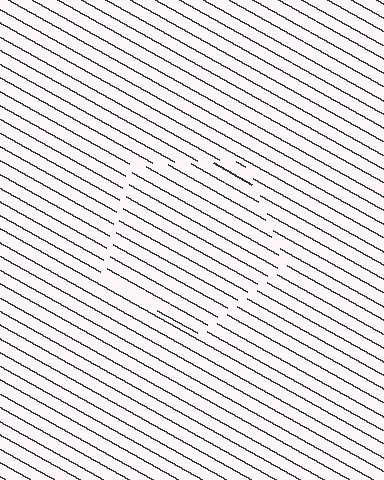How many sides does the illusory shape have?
5 sides — the line-ends trace a pentagon.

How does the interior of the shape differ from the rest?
The interior of the shape contains the same grating, shifted by half a period — the contour is defined by the phase discontinuity where line-ends from the inner and outer gratings abut.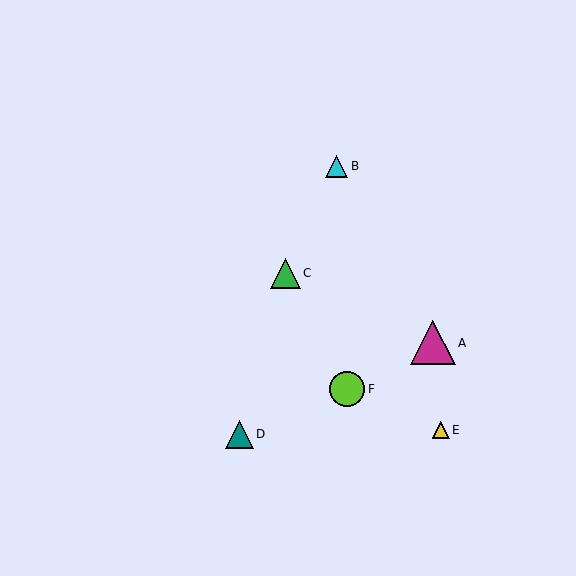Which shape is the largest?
The magenta triangle (labeled A) is the largest.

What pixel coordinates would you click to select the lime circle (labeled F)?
Click at (347, 389) to select the lime circle F.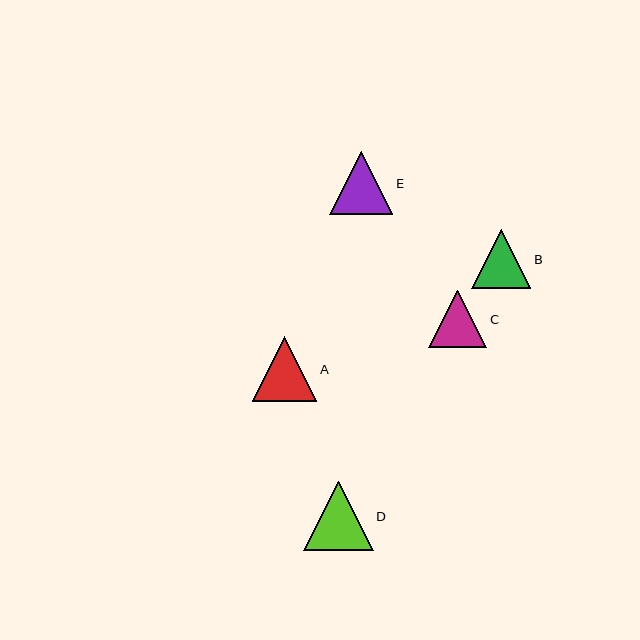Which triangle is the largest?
Triangle D is the largest with a size of approximately 69 pixels.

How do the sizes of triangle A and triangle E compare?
Triangle A and triangle E are approximately the same size.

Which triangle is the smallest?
Triangle C is the smallest with a size of approximately 58 pixels.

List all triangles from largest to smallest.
From largest to smallest: D, A, E, B, C.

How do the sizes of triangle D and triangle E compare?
Triangle D and triangle E are approximately the same size.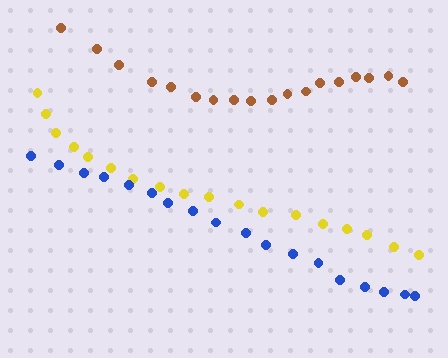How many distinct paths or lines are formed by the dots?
There are 3 distinct paths.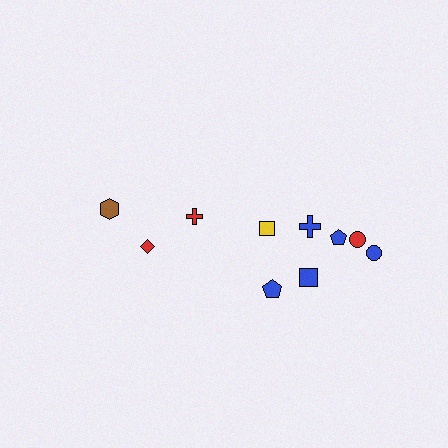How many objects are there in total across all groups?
There are 10 objects.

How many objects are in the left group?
There are 3 objects.